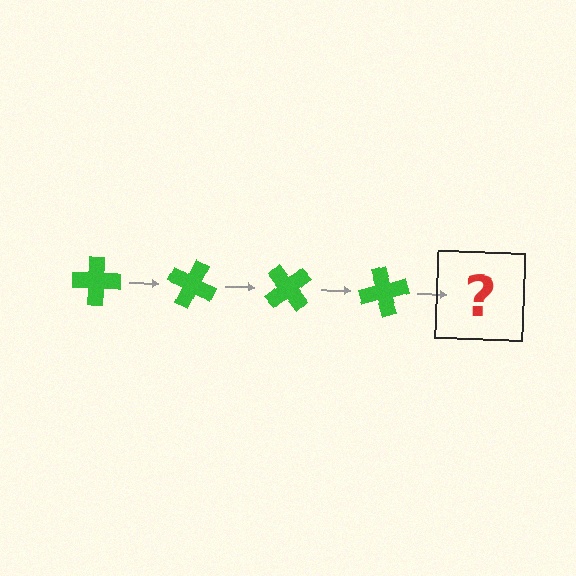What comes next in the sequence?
The next element should be a green cross rotated 100 degrees.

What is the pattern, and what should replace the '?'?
The pattern is that the cross rotates 25 degrees each step. The '?' should be a green cross rotated 100 degrees.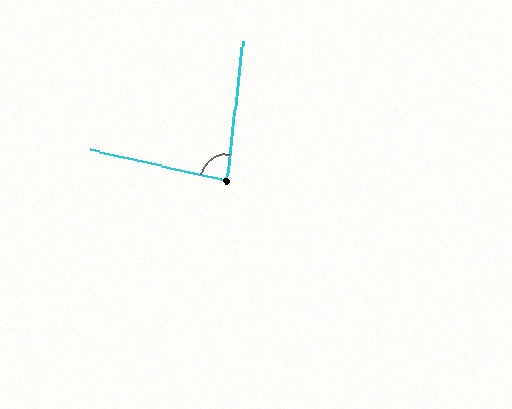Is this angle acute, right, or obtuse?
It is acute.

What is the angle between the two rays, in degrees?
Approximately 84 degrees.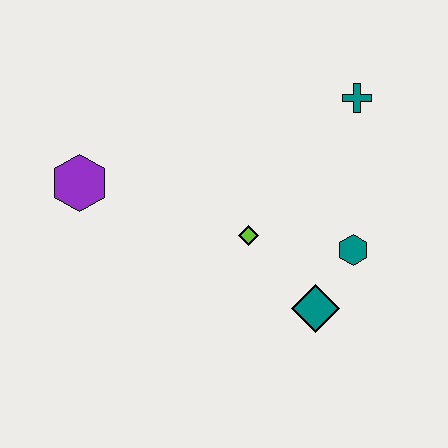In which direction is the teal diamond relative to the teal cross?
The teal diamond is below the teal cross.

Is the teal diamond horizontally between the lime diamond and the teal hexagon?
Yes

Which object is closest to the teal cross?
The teal hexagon is closest to the teal cross.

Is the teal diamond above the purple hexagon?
No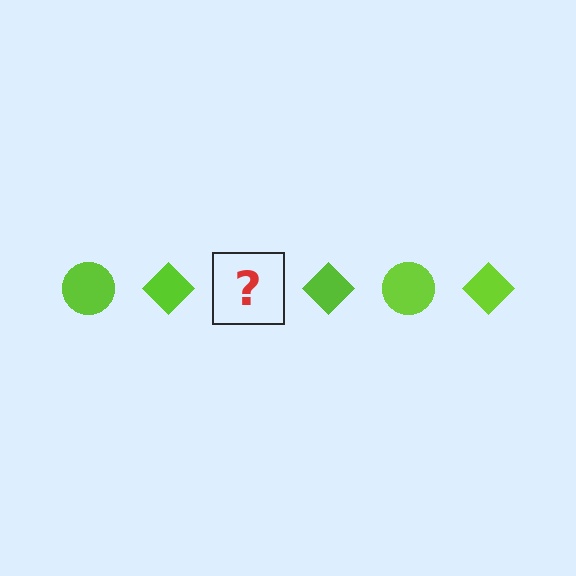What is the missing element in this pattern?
The missing element is a lime circle.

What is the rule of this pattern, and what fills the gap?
The rule is that the pattern cycles through circle, diamond shapes in lime. The gap should be filled with a lime circle.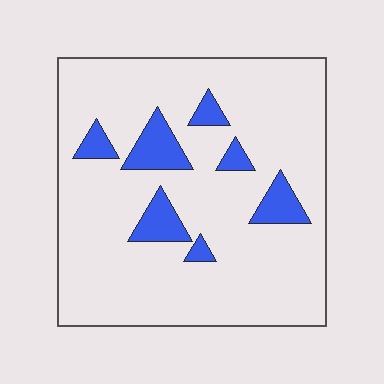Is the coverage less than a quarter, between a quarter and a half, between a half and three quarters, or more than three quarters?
Less than a quarter.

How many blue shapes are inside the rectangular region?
7.